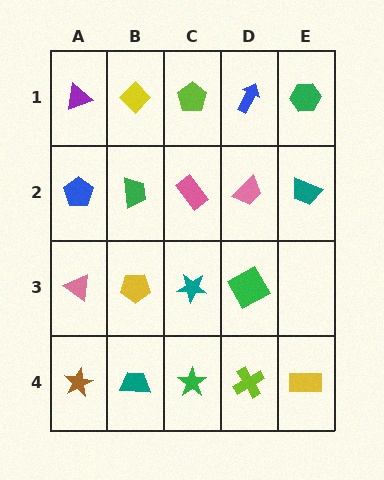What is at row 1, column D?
A blue arrow.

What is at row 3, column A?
A pink triangle.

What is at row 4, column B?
A teal trapezoid.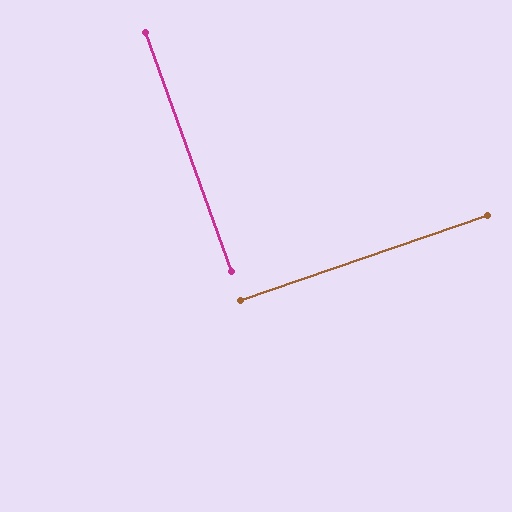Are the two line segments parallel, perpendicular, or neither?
Perpendicular — they meet at approximately 89°.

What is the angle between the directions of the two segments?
Approximately 89 degrees.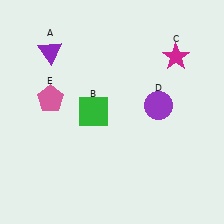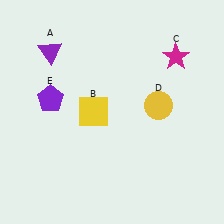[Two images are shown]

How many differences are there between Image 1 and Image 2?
There are 3 differences between the two images.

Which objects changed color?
B changed from green to yellow. D changed from purple to yellow. E changed from pink to purple.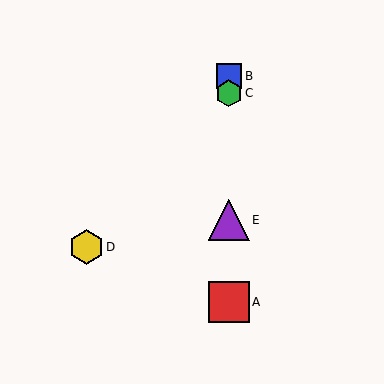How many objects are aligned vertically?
4 objects (A, B, C, E) are aligned vertically.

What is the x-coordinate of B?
Object B is at x≈229.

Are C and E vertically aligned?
Yes, both are at x≈229.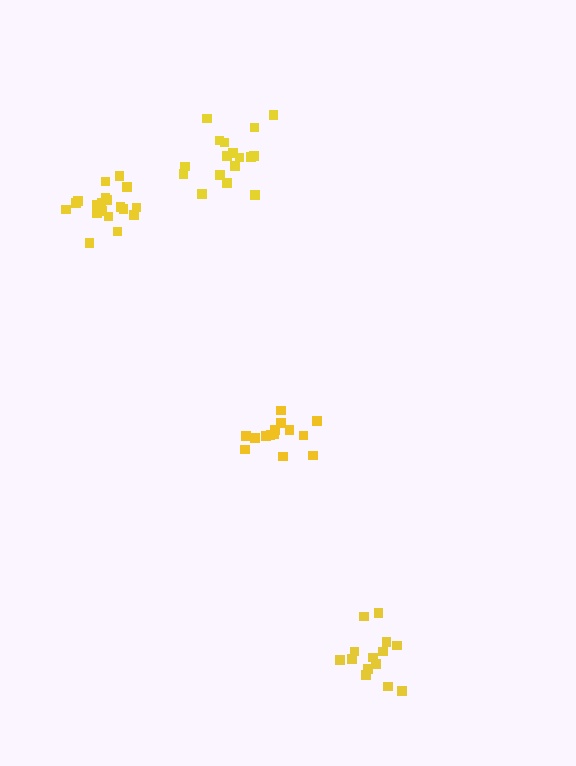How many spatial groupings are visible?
There are 4 spatial groupings.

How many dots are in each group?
Group 1: 17 dots, Group 2: 14 dots, Group 3: 19 dots, Group 4: 14 dots (64 total).